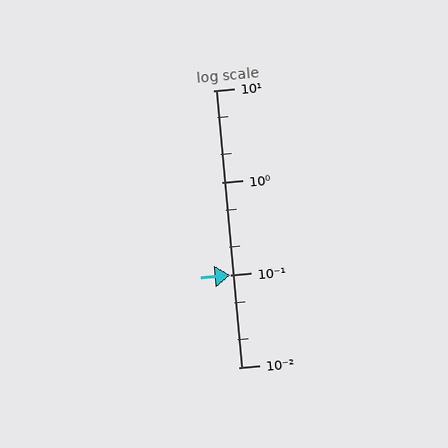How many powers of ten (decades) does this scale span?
The scale spans 3 decades, from 0.01 to 10.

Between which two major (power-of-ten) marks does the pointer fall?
The pointer is between 0.1 and 1.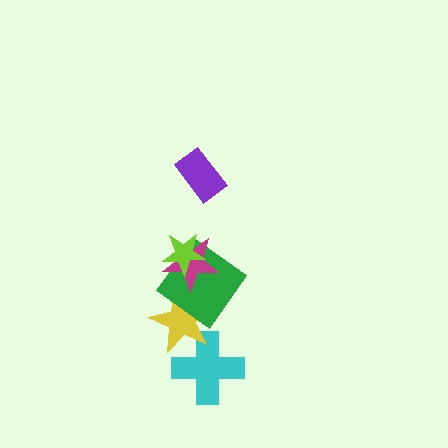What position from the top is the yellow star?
The yellow star is 5th from the top.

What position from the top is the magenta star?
The magenta star is 3rd from the top.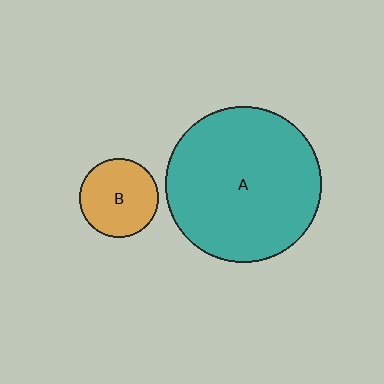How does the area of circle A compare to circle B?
Approximately 3.9 times.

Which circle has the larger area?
Circle A (teal).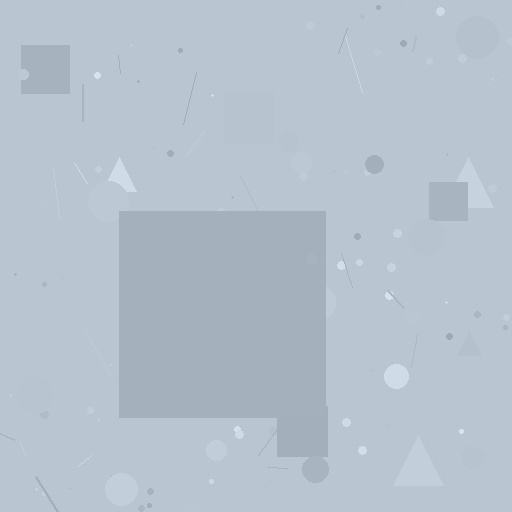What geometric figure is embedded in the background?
A square is embedded in the background.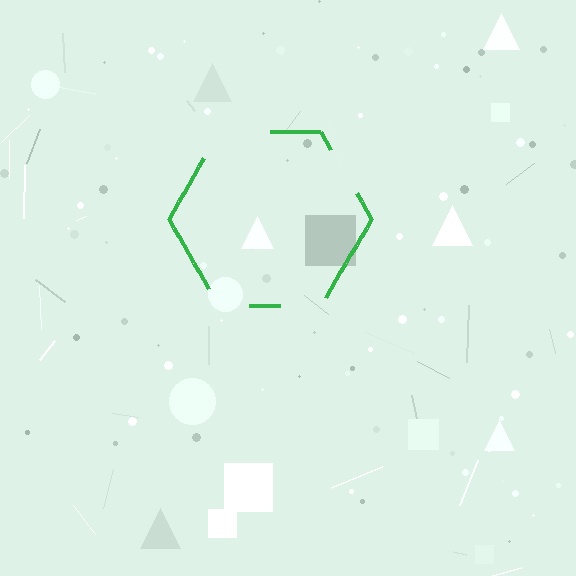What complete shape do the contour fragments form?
The contour fragments form a hexagon.